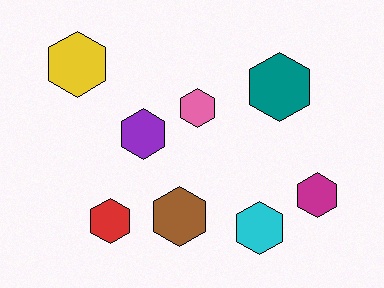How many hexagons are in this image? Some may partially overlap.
There are 8 hexagons.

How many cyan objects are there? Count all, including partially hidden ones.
There is 1 cyan object.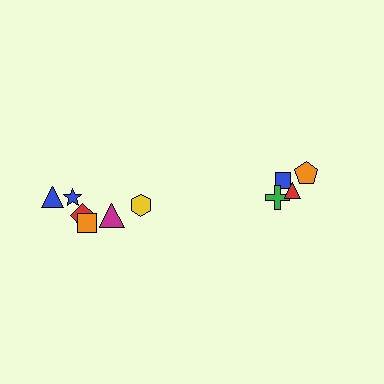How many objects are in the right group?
There are 4 objects.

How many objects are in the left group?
There are 6 objects.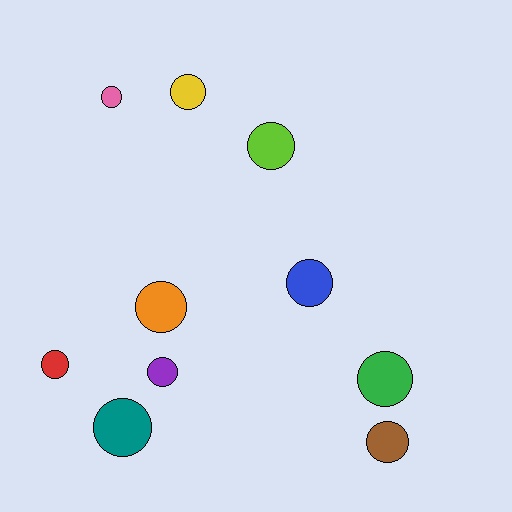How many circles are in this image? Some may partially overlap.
There are 10 circles.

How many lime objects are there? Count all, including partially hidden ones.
There is 1 lime object.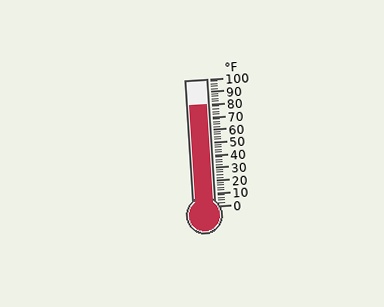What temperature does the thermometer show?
The thermometer shows approximately 80°F.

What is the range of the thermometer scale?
The thermometer scale ranges from 0°F to 100°F.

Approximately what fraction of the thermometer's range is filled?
The thermometer is filled to approximately 80% of its range.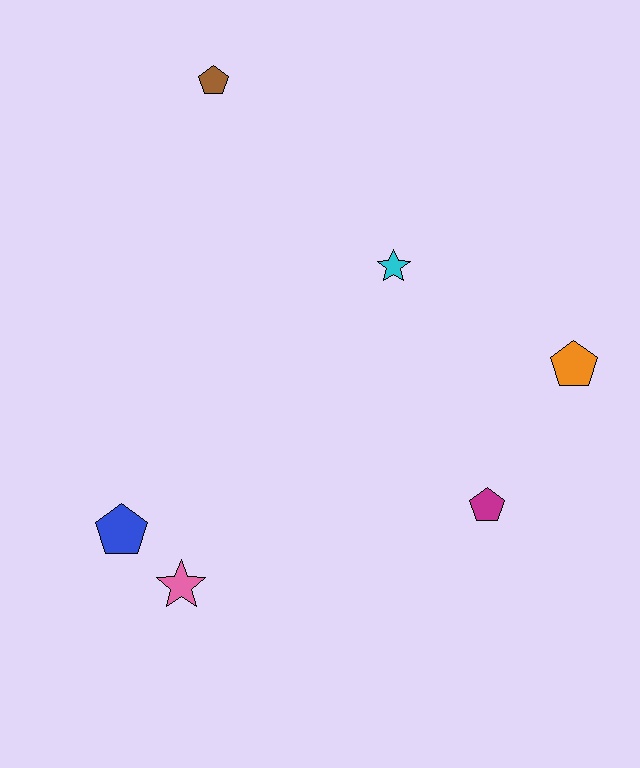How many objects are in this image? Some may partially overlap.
There are 6 objects.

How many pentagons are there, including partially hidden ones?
There are 4 pentagons.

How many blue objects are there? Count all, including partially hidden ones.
There is 1 blue object.